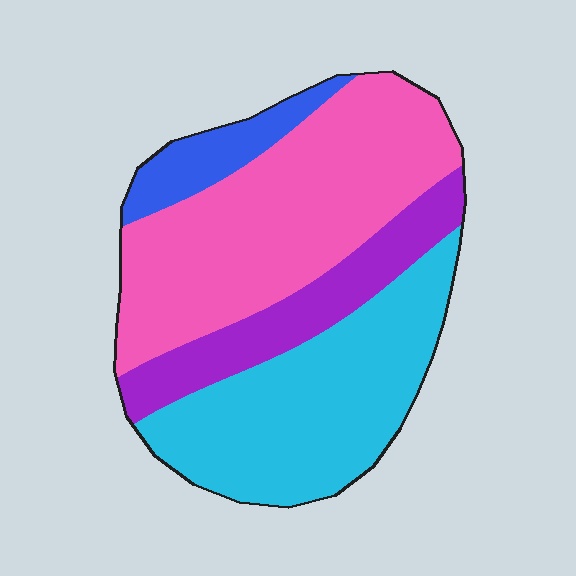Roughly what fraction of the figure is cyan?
Cyan takes up between a third and a half of the figure.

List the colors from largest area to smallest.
From largest to smallest: pink, cyan, purple, blue.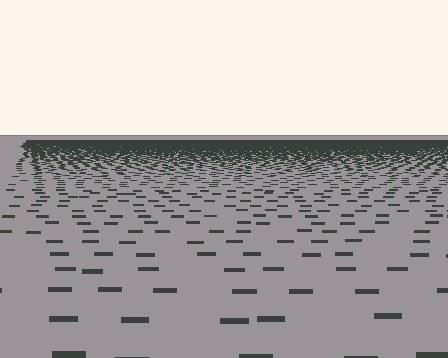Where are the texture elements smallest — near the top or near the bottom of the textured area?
Near the top.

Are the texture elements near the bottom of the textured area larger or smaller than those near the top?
Larger. Near the bottom, elements are closer to the viewer and appear at a bigger on-screen size.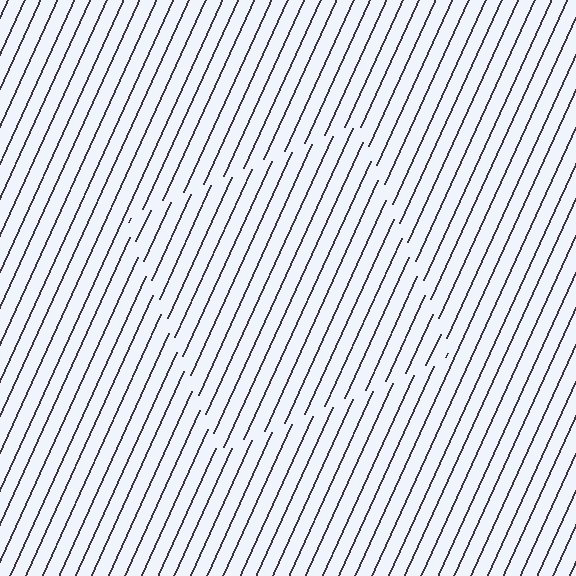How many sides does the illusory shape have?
4 sides — the line-ends trace a square.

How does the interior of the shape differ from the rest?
The interior of the shape contains the same grating, shifted by half a period — the contour is defined by the phase discontinuity where line-ends from the inner and outer gratings abut.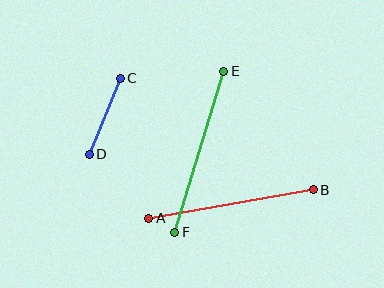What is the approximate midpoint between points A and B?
The midpoint is at approximately (231, 204) pixels.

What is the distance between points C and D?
The distance is approximately 82 pixels.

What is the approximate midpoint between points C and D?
The midpoint is at approximately (105, 116) pixels.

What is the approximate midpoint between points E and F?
The midpoint is at approximately (199, 152) pixels.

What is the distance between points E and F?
The distance is approximately 168 pixels.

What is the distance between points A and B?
The distance is approximately 167 pixels.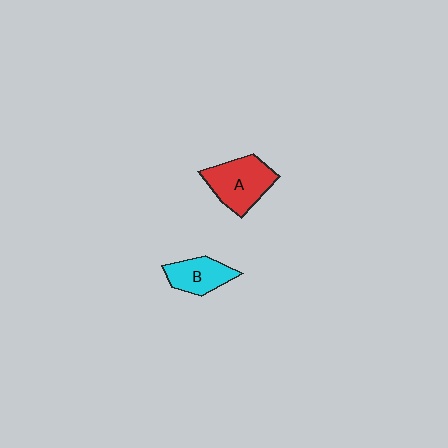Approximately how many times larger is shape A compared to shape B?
Approximately 1.4 times.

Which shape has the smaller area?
Shape B (cyan).